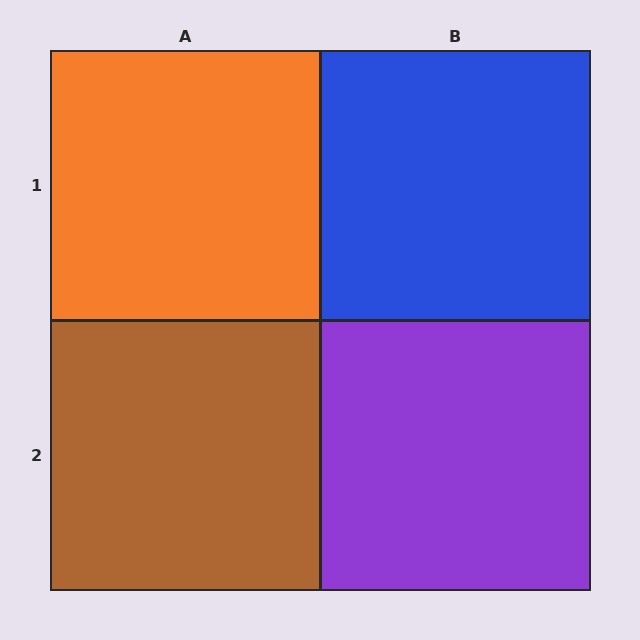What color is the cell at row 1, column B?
Blue.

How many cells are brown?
1 cell is brown.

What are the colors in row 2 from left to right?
Brown, purple.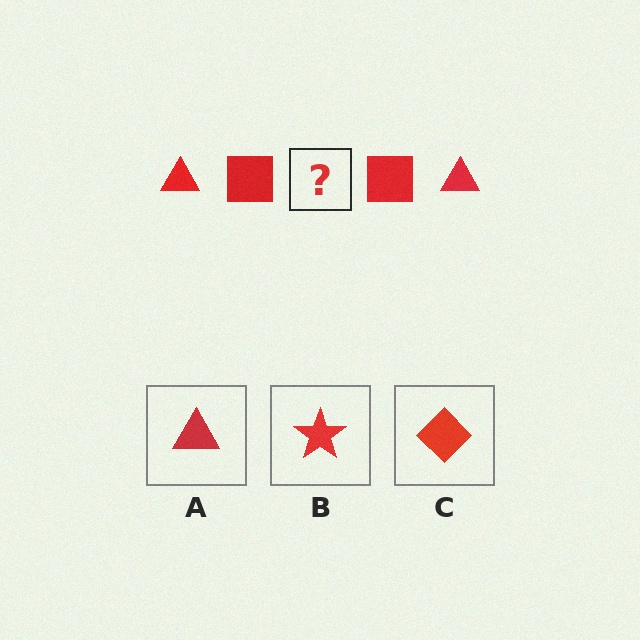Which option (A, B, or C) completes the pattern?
A.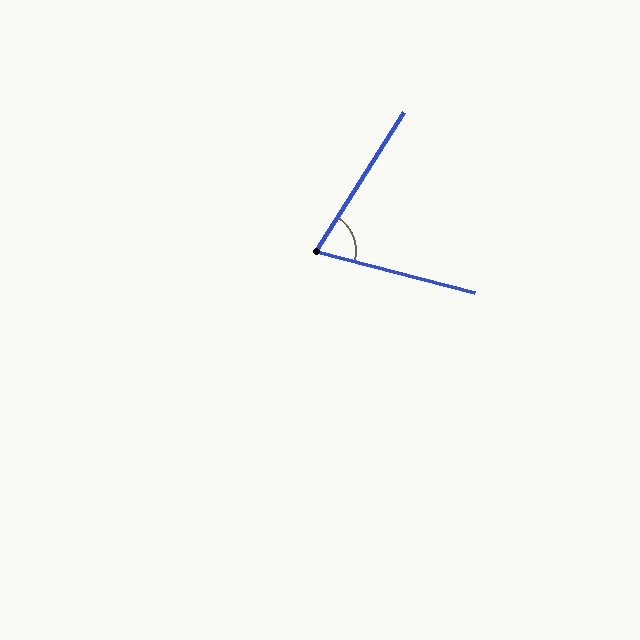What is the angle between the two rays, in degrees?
Approximately 72 degrees.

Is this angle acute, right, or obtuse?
It is acute.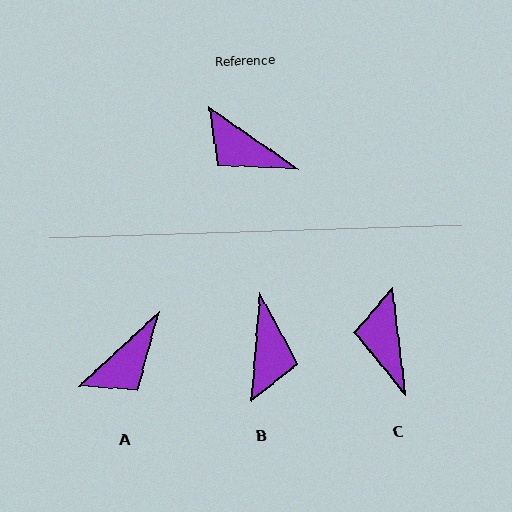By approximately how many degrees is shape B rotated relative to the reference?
Approximately 120 degrees counter-clockwise.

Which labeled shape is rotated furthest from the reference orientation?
B, about 120 degrees away.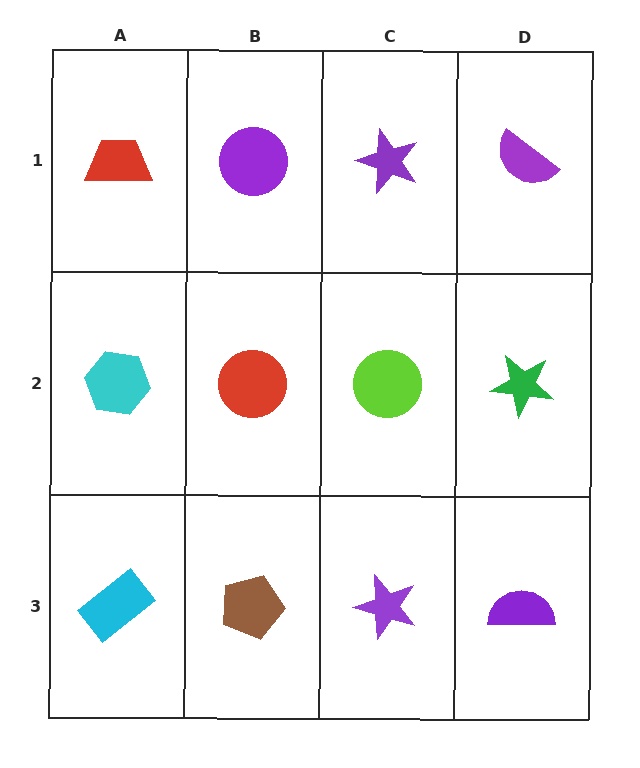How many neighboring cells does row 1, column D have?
2.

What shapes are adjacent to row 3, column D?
A green star (row 2, column D), a purple star (row 3, column C).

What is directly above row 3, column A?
A cyan hexagon.